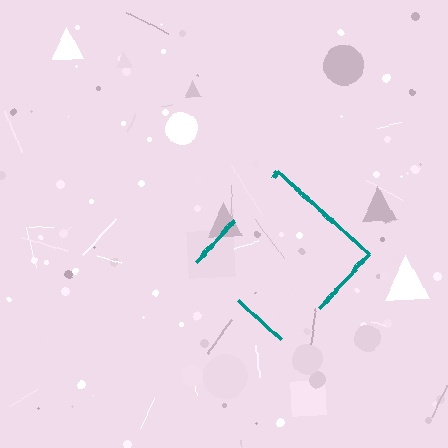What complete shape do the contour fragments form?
The contour fragments form a diamond.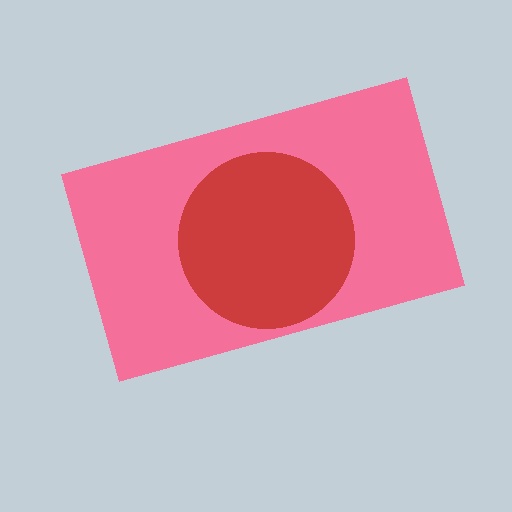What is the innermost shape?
The red circle.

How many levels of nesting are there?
2.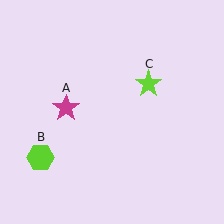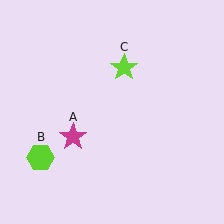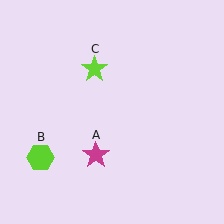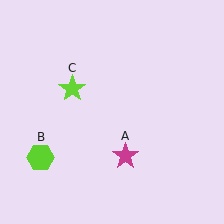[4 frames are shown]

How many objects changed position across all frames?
2 objects changed position: magenta star (object A), lime star (object C).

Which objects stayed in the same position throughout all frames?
Lime hexagon (object B) remained stationary.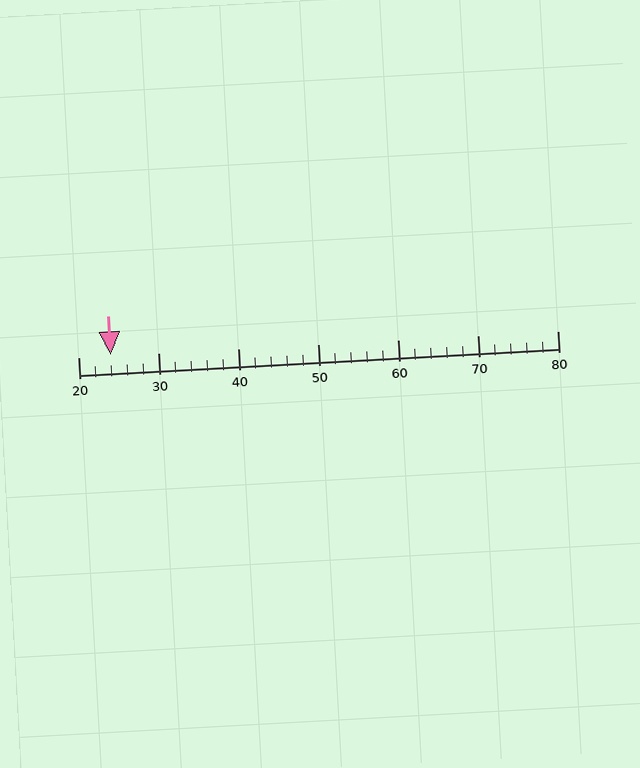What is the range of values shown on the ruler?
The ruler shows values from 20 to 80.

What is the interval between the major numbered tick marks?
The major tick marks are spaced 10 units apart.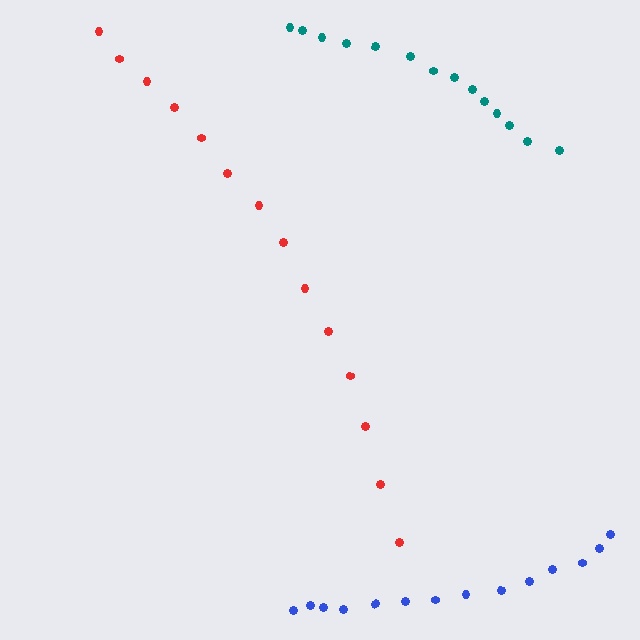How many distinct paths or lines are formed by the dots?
There are 3 distinct paths.